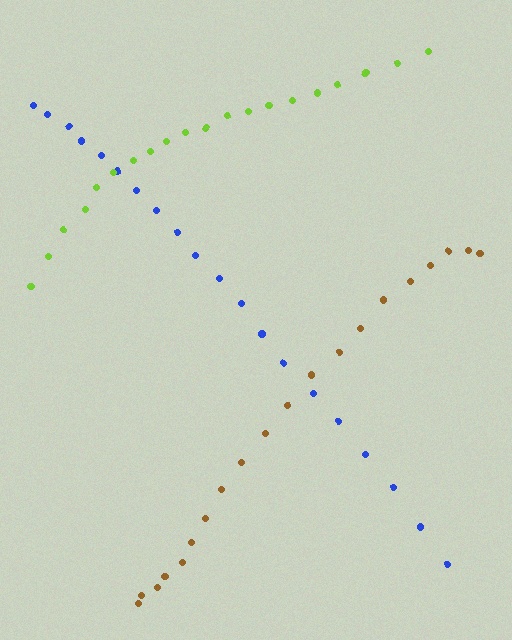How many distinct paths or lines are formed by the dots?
There are 3 distinct paths.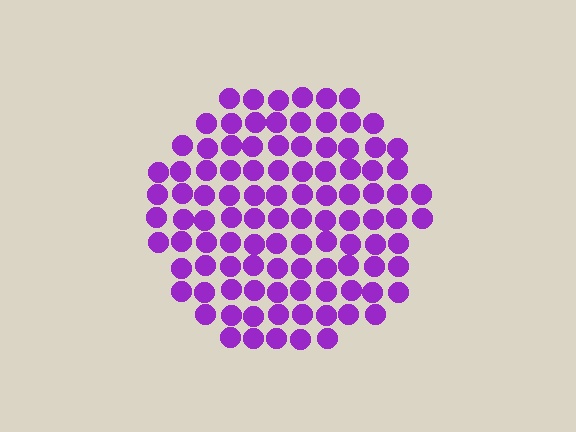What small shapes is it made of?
It is made of small circles.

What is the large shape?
The large shape is a circle.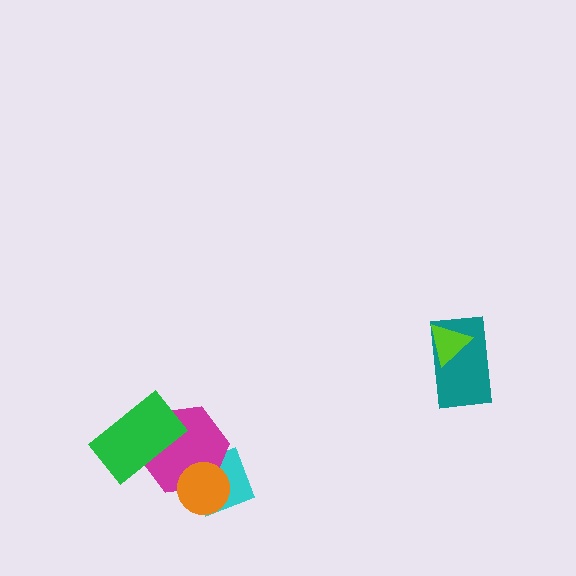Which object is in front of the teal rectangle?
The lime triangle is in front of the teal rectangle.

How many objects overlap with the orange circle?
2 objects overlap with the orange circle.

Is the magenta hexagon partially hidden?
Yes, it is partially covered by another shape.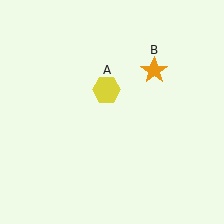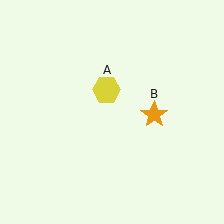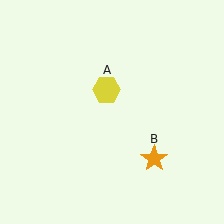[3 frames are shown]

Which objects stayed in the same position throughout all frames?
Yellow hexagon (object A) remained stationary.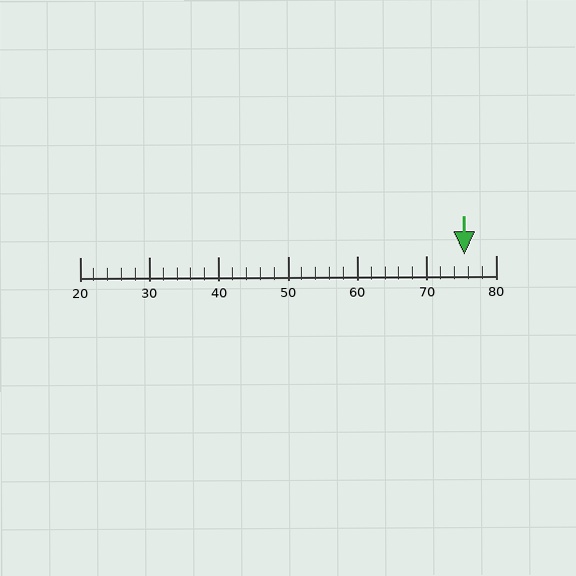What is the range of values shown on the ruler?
The ruler shows values from 20 to 80.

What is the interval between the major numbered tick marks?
The major tick marks are spaced 10 units apart.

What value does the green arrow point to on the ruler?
The green arrow points to approximately 75.